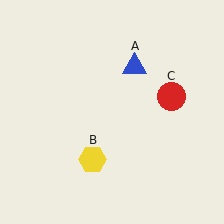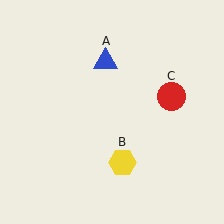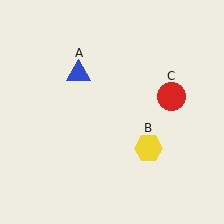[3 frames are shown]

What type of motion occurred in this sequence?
The blue triangle (object A), yellow hexagon (object B) rotated counterclockwise around the center of the scene.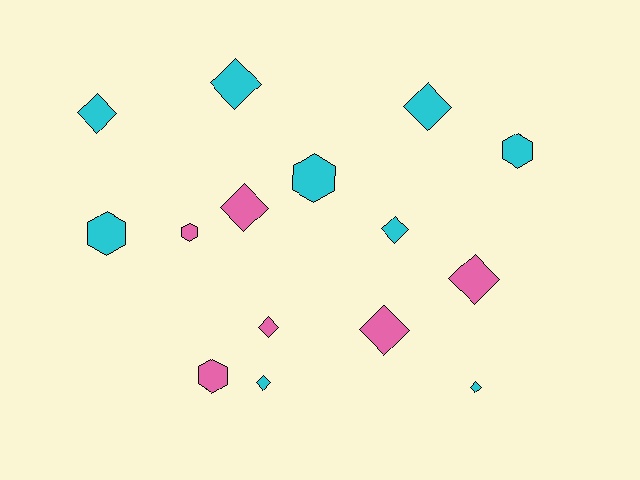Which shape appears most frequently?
Diamond, with 10 objects.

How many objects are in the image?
There are 15 objects.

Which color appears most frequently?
Cyan, with 9 objects.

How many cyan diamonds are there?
There are 6 cyan diamonds.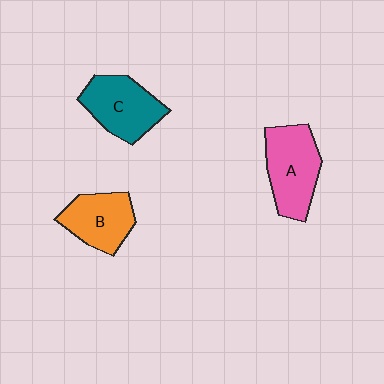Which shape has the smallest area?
Shape B (orange).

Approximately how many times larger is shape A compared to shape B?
Approximately 1.2 times.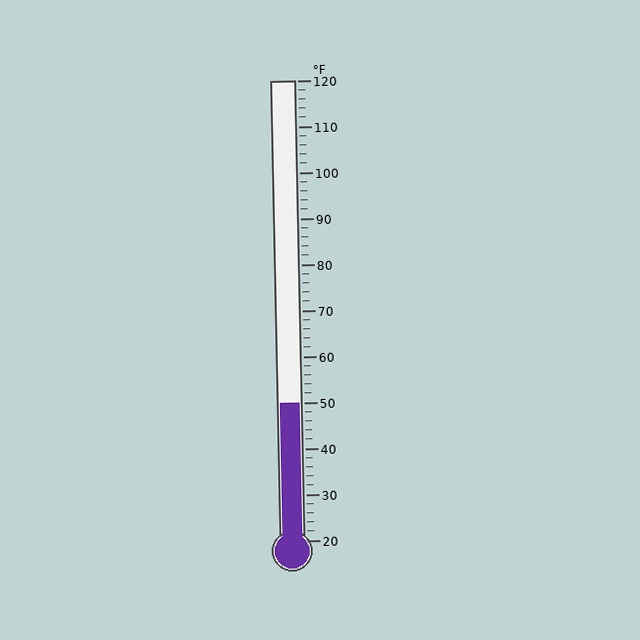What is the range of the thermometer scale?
The thermometer scale ranges from 20°F to 120°F.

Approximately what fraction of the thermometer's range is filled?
The thermometer is filled to approximately 30% of its range.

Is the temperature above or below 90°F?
The temperature is below 90°F.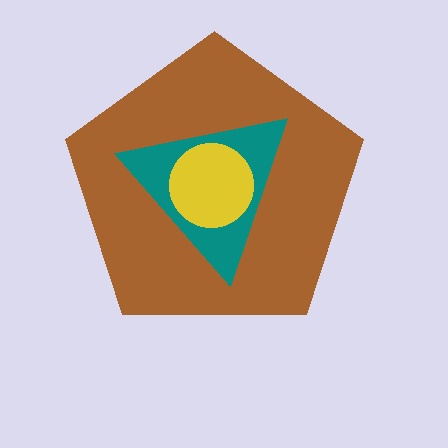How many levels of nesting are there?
3.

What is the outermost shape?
The brown pentagon.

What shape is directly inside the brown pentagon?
The teal triangle.